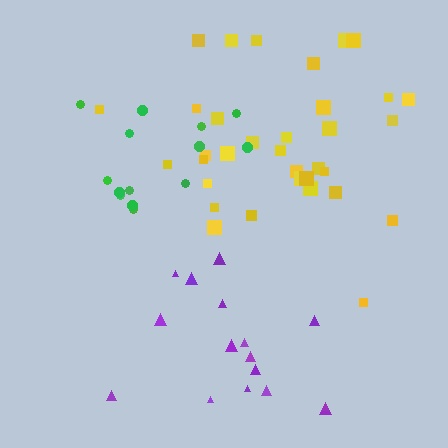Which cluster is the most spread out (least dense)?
Purple.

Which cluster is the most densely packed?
Green.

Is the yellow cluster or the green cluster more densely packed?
Green.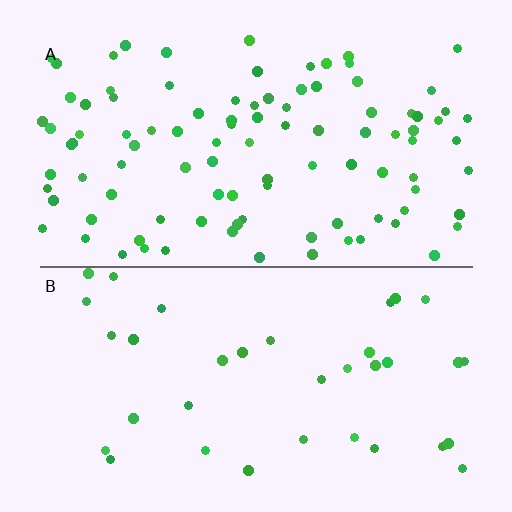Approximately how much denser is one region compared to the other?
Approximately 2.8× — region A over region B.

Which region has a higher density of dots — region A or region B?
A (the top).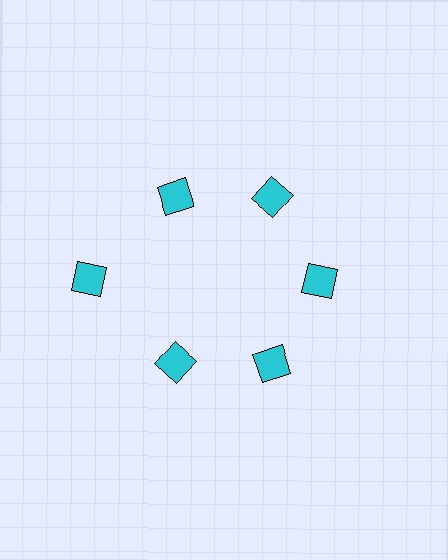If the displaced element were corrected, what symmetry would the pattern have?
It would have 6-fold rotational symmetry — the pattern would map onto itself every 60 degrees.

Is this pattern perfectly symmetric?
No. The 6 cyan squares are arranged in a ring, but one element near the 9 o'clock position is pushed outward from the center, breaking the 6-fold rotational symmetry.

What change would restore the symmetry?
The symmetry would be restored by moving it inward, back onto the ring so that all 6 squares sit at equal angles and equal distance from the center.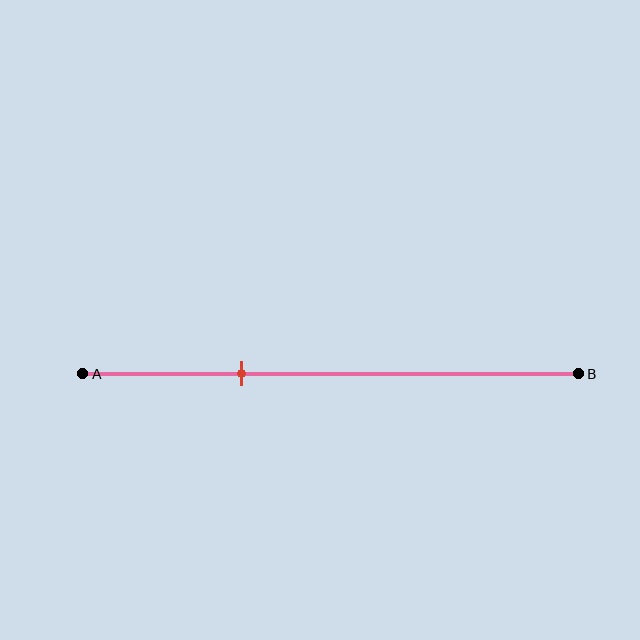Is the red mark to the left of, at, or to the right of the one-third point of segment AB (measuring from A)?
The red mark is approximately at the one-third point of segment AB.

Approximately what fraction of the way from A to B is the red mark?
The red mark is approximately 30% of the way from A to B.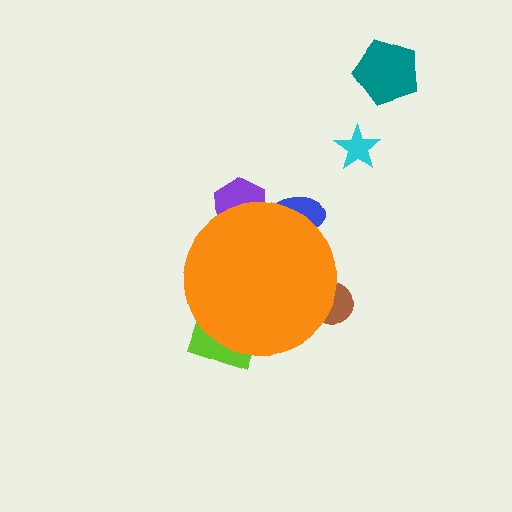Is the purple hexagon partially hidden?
Yes, the purple hexagon is partially hidden behind the orange circle.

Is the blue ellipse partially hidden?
Yes, the blue ellipse is partially hidden behind the orange circle.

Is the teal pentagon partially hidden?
No, the teal pentagon is fully visible.